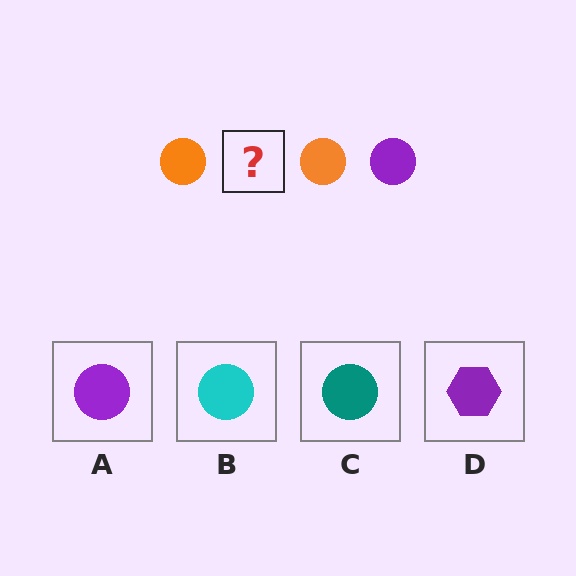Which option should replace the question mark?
Option A.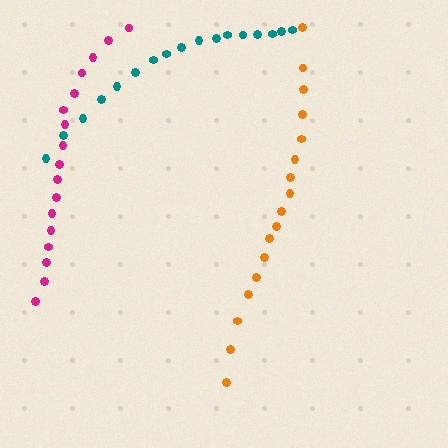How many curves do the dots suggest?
There are 3 distinct paths.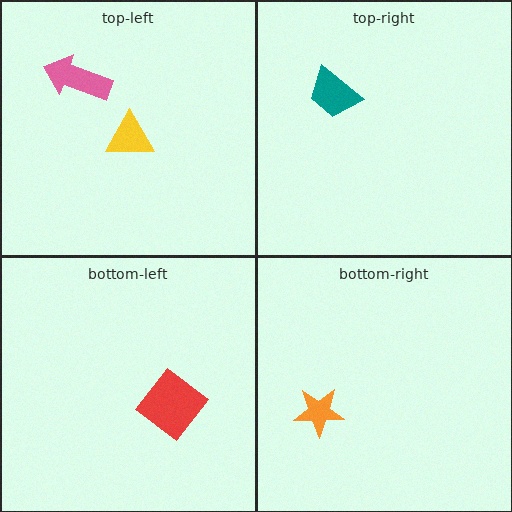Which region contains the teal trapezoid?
The top-right region.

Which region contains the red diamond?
The bottom-left region.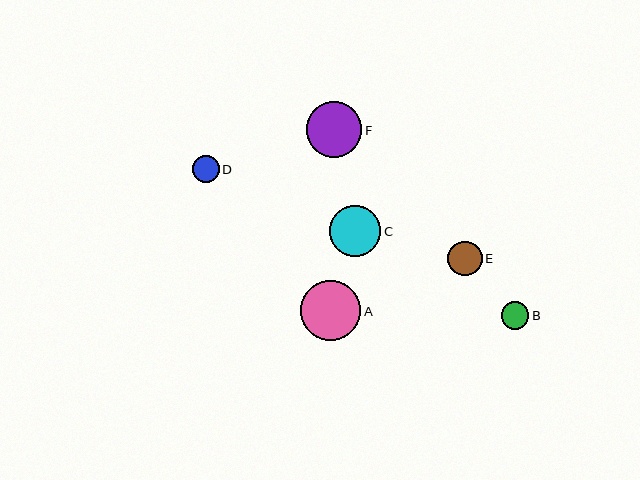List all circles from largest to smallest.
From largest to smallest: A, F, C, E, B, D.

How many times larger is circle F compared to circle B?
Circle F is approximately 2.0 times the size of circle B.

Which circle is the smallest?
Circle D is the smallest with a size of approximately 26 pixels.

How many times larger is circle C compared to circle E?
Circle C is approximately 1.5 times the size of circle E.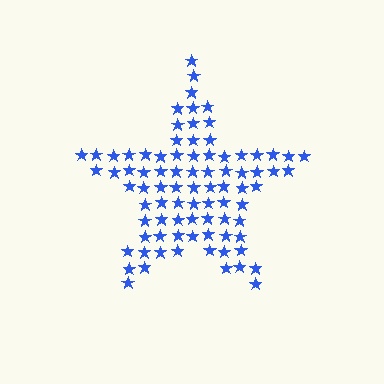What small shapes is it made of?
It is made of small stars.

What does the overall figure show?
The overall figure shows a star.